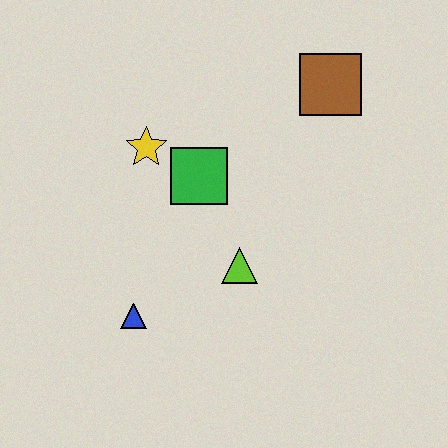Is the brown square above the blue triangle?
Yes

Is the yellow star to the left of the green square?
Yes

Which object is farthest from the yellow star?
The brown square is farthest from the yellow star.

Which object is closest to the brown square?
The green square is closest to the brown square.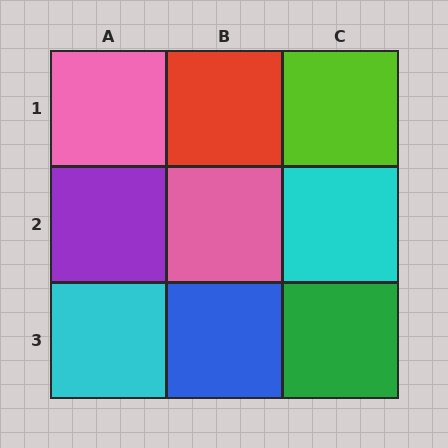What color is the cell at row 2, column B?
Pink.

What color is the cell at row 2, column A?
Purple.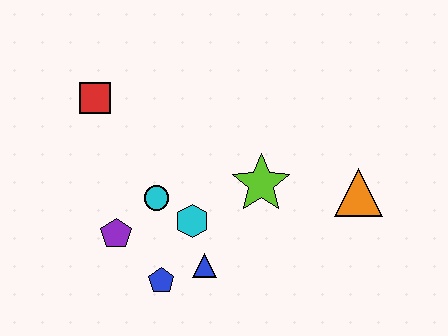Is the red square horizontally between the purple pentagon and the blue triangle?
No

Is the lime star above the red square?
No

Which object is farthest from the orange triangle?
The red square is farthest from the orange triangle.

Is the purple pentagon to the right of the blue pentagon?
No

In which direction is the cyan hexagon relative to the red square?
The cyan hexagon is below the red square.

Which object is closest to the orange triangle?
The lime star is closest to the orange triangle.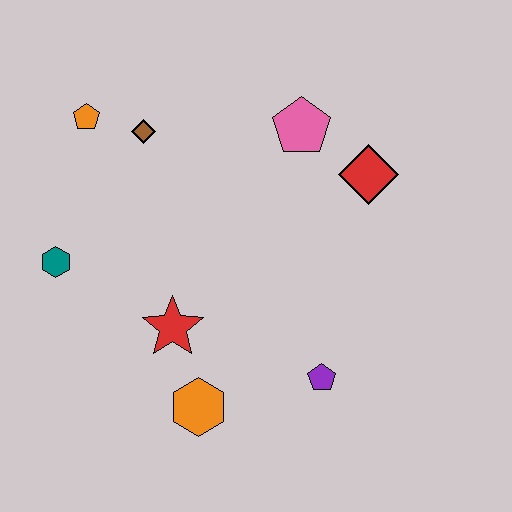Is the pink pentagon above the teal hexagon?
Yes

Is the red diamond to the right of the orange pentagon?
Yes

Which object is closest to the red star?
The orange hexagon is closest to the red star.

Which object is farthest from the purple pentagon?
The orange pentagon is farthest from the purple pentagon.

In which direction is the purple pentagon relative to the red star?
The purple pentagon is to the right of the red star.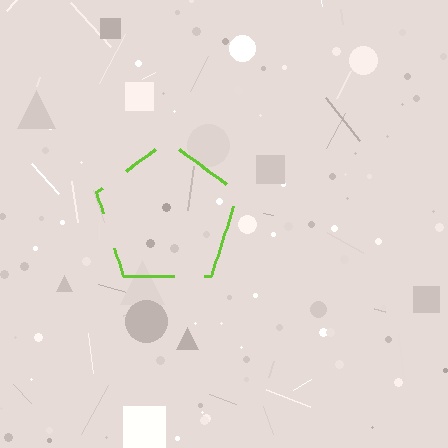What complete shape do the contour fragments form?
The contour fragments form a pentagon.